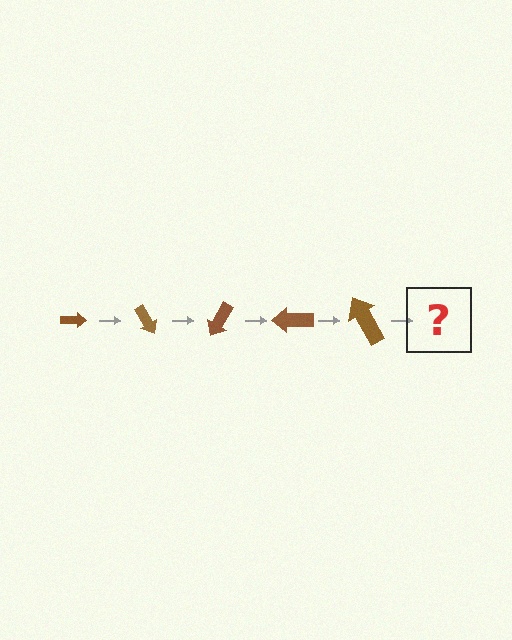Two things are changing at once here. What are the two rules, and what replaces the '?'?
The two rules are that the arrow grows larger each step and it rotates 60 degrees each step. The '?' should be an arrow, larger than the previous one and rotated 300 degrees from the start.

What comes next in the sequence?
The next element should be an arrow, larger than the previous one and rotated 300 degrees from the start.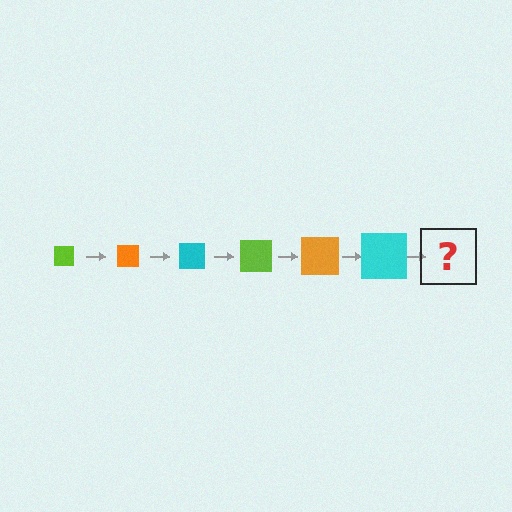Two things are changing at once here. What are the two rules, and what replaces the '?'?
The two rules are that the square grows larger each step and the color cycles through lime, orange, and cyan. The '?' should be a lime square, larger than the previous one.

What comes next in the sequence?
The next element should be a lime square, larger than the previous one.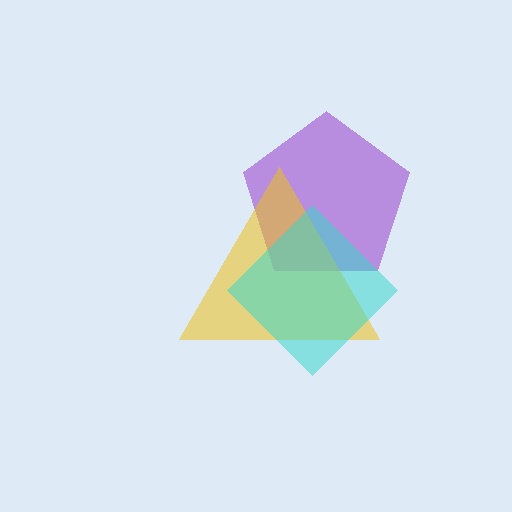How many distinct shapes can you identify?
There are 3 distinct shapes: a purple pentagon, a yellow triangle, a cyan diamond.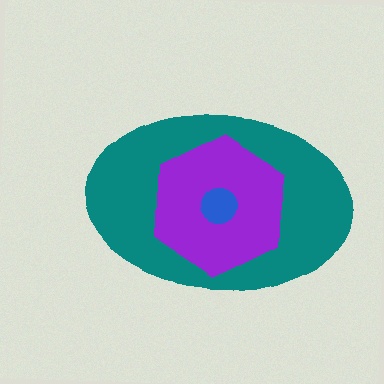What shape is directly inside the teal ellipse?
The purple hexagon.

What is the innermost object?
The blue circle.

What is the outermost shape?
The teal ellipse.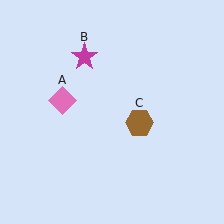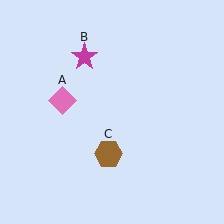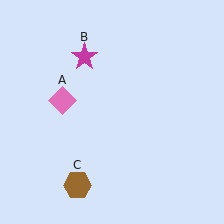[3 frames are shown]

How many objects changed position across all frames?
1 object changed position: brown hexagon (object C).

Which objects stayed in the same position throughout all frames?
Pink diamond (object A) and magenta star (object B) remained stationary.